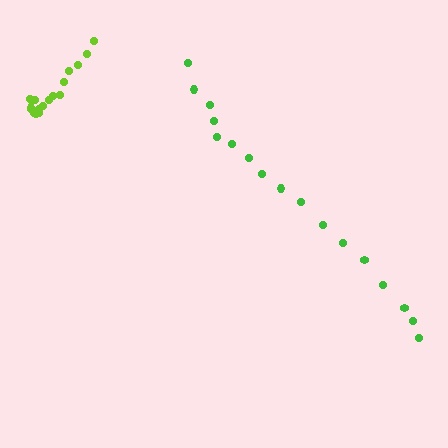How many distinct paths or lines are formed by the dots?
There are 2 distinct paths.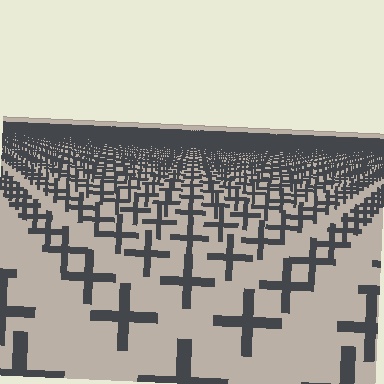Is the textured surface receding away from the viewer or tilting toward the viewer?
The surface is receding away from the viewer. Texture elements get smaller and denser toward the top.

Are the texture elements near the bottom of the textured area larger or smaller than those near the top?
Larger. Near the bottom, elements are closer to the viewer and appear at a bigger on-screen size.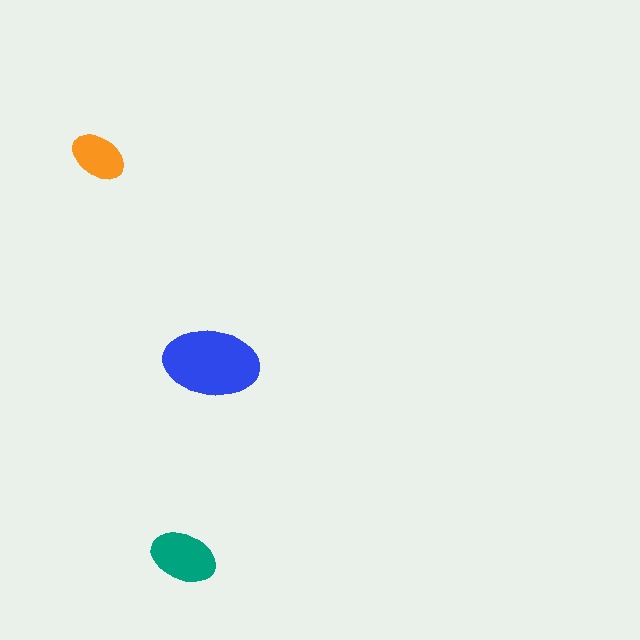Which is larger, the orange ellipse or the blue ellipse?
The blue one.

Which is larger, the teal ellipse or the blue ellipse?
The blue one.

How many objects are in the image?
There are 3 objects in the image.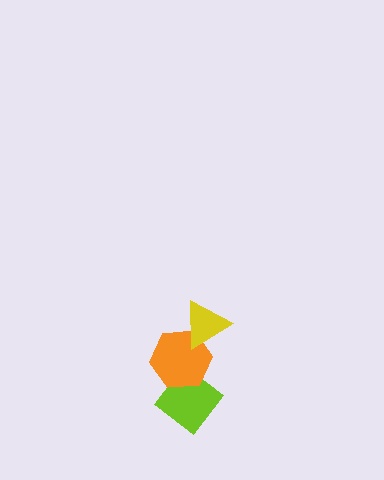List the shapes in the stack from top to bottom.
From top to bottom: the yellow triangle, the orange hexagon, the lime diamond.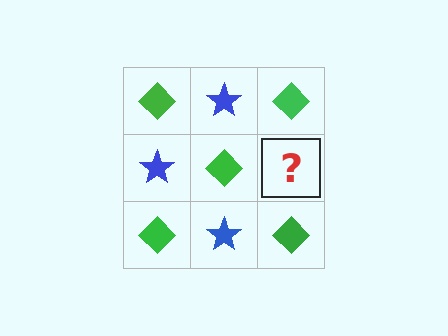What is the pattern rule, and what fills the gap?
The rule is that it alternates green diamond and blue star in a checkerboard pattern. The gap should be filled with a blue star.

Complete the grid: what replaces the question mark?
The question mark should be replaced with a blue star.